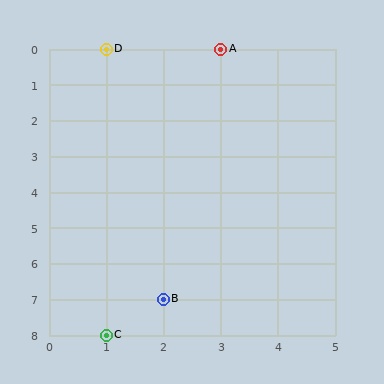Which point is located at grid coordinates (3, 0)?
Point A is at (3, 0).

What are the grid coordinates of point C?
Point C is at grid coordinates (1, 8).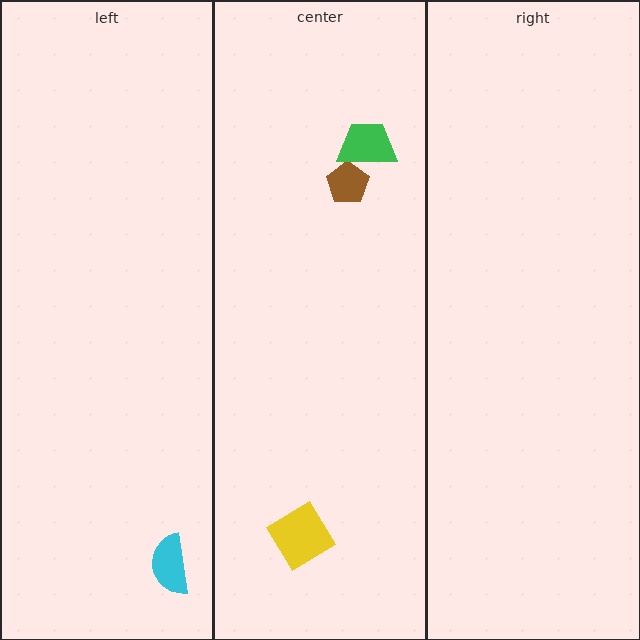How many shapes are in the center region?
3.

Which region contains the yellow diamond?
The center region.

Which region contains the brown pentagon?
The center region.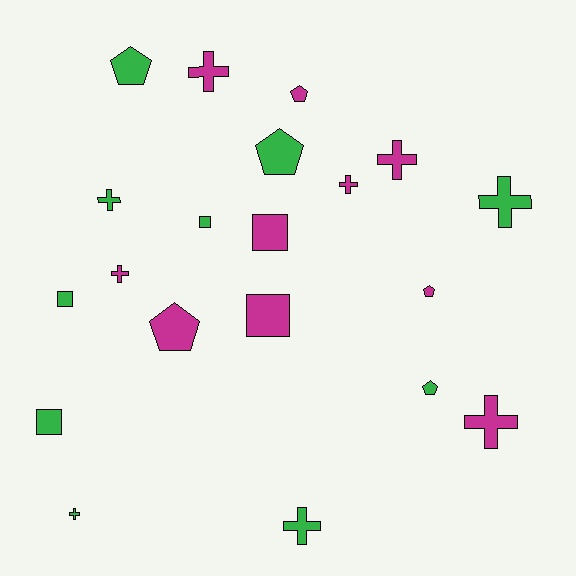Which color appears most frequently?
Green, with 10 objects.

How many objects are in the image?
There are 20 objects.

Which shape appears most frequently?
Cross, with 9 objects.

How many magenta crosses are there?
There are 5 magenta crosses.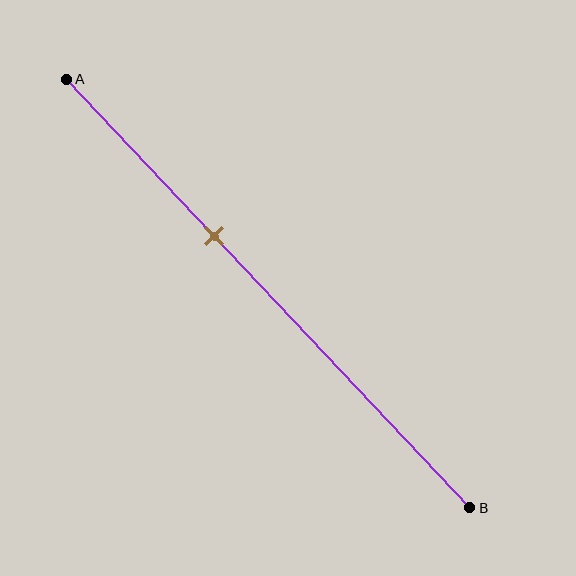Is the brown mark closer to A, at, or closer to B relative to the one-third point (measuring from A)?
The brown mark is closer to point B than the one-third point of segment AB.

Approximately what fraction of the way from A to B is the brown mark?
The brown mark is approximately 35% of the way from A to B.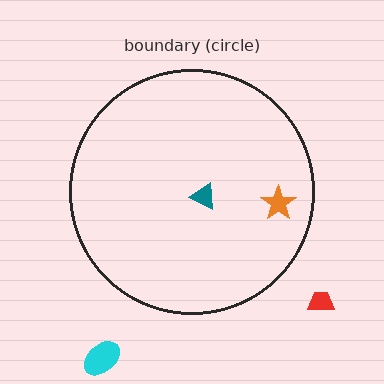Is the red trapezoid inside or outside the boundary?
Outside.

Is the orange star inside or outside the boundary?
Inside.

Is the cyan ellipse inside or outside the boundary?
Outside.